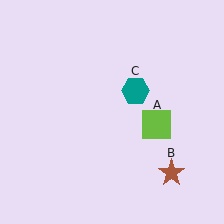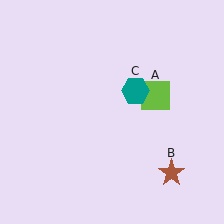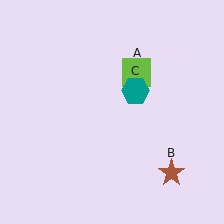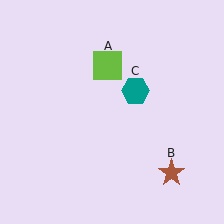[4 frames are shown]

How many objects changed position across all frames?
1 object changed position: lime square (object A).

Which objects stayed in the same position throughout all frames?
Brown star (object B) and teal hexagon (object C) remained stationary.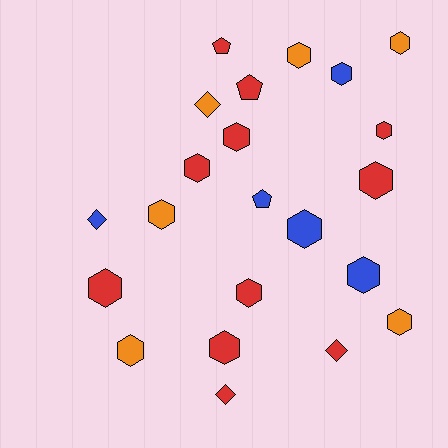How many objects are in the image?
There are 22 objects.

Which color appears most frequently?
Red, with 11 objects.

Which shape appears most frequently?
Hexagon, with 15 objects.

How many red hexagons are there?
There are 7 red hexagons.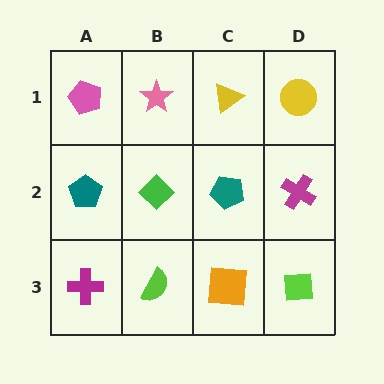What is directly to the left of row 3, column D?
An orange square.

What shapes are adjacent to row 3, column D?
A magenta cross (row 2, column D), an orange square (row 3, column C).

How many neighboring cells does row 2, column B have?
4.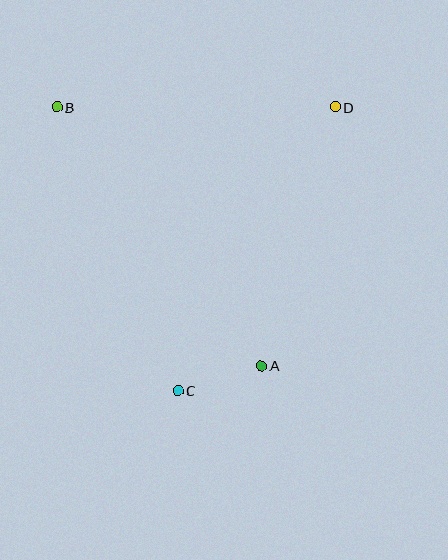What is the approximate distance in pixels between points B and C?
The distance between B and C is approximately 308 pixels.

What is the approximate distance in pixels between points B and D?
The distance between B and D is approximately 278 pixels.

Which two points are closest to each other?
Points A and C are closest to each other.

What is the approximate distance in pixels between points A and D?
The distance between A and D is approximately 269 pixels.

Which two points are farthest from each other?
Points A and B are farthest from each other.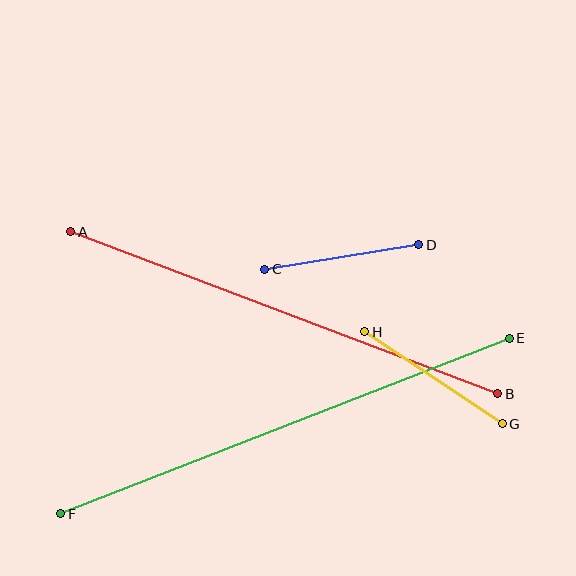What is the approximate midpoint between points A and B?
The midpoint is at approximately (284, 313) pixels.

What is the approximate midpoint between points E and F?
The midpoint is at approximately (285, 426) pixels.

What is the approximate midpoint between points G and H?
The midpoint is at approximately (434, 378) pixels.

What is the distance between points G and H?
The distance is approximately 165 pixels.